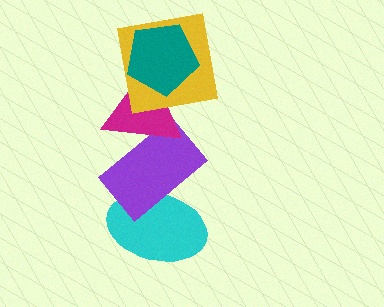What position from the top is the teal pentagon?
The teal pentagon is 1st from the top.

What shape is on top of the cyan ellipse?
The purple rectangle is on top of the cyan ellipse.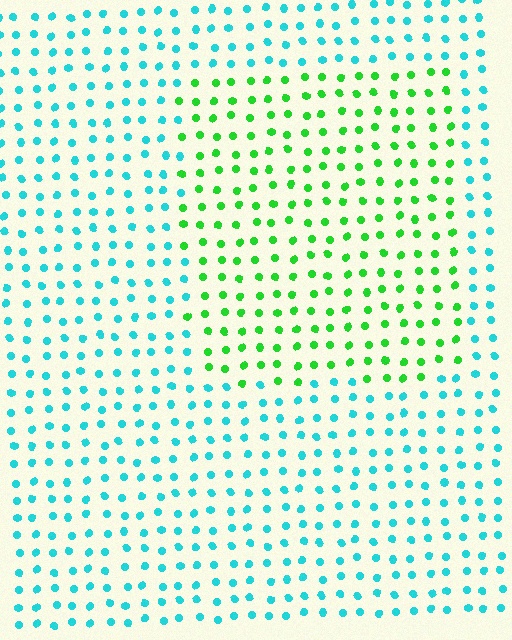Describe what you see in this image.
The image is filled with small cyan elements in a uniform arrangement. A rectangle-shaped region is visible where the elements are tinted to a slightly different hue, forming a subtle color boundary.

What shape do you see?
I see a rectangle.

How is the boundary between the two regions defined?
The boundary is defined purely by a slight shift in hue (about 58 degrees). Spacing, size, and orientation are identical on both sides.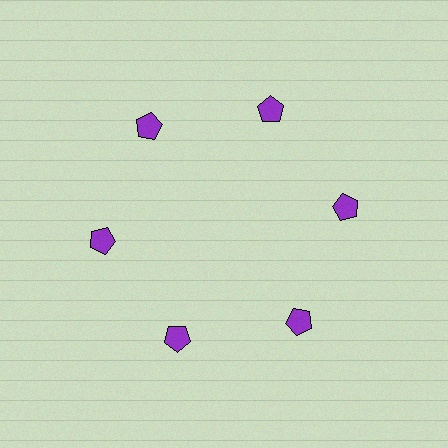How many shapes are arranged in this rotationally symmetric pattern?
There are 6 shapes, arranged in 6 groups of 1.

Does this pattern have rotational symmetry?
Yes, this pattern has 6-fold rotational symmetry. It looks the same after rotating 60 degrees around the center.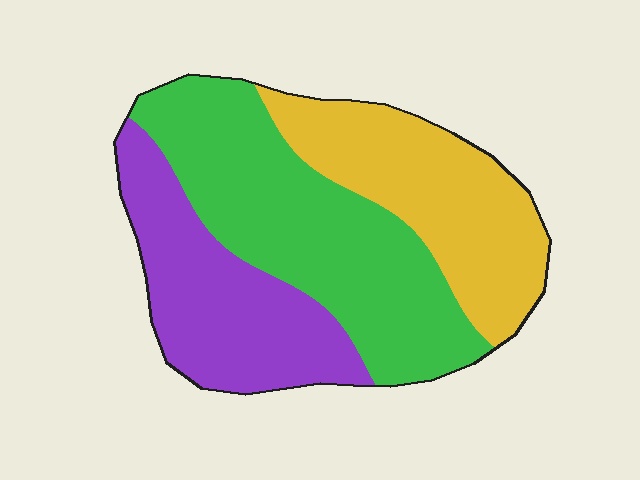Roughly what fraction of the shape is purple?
Purple takes up about one quarter (1/4) of the shape.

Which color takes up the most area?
Green, at roughly 40%.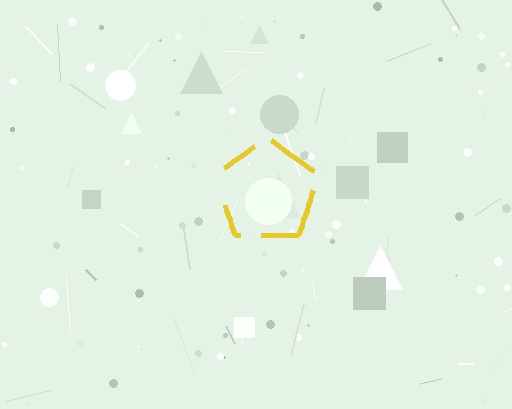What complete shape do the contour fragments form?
The contour fragments form a pentagon.